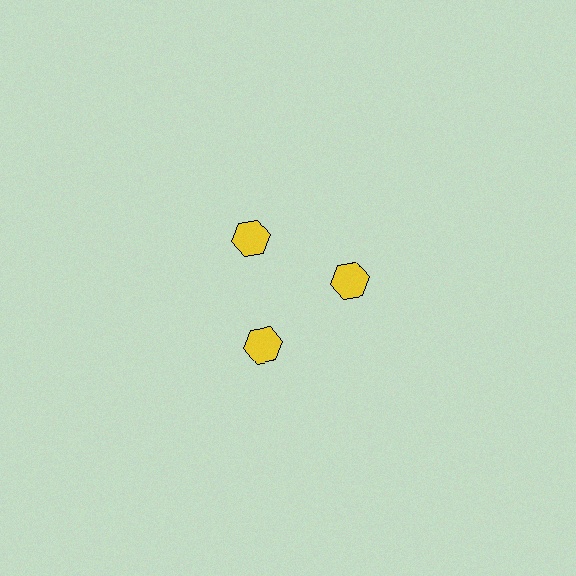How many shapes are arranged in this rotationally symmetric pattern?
There are 3 shapes, arranged in 3 groups of 1.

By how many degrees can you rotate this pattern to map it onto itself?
The pattern maps onto itself every 120 degrees of rotation.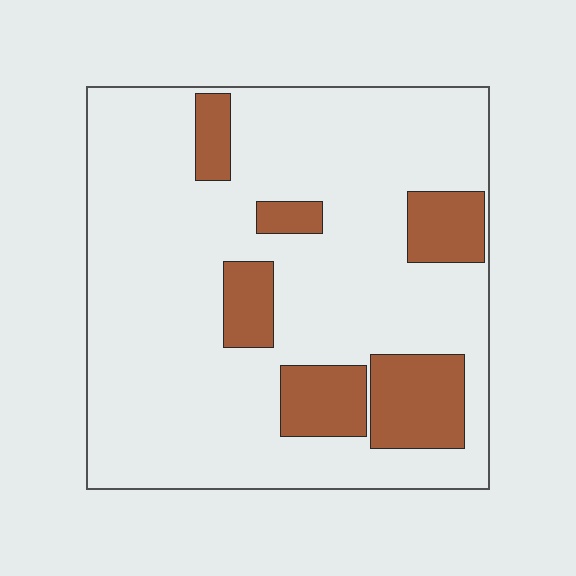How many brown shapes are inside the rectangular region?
6.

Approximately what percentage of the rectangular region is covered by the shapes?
Approximately 20%.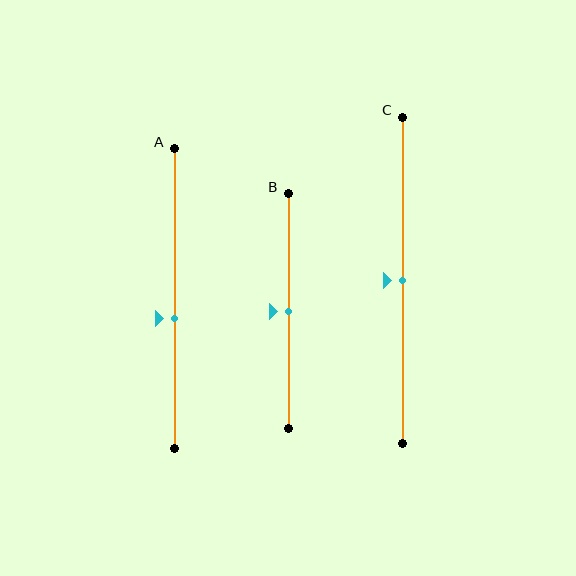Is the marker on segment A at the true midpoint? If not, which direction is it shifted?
No, the marker on segment A is shifted downward by about 7% of the segment length.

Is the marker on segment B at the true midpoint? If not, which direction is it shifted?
Yes, the marker on segment B is at the true midpoint.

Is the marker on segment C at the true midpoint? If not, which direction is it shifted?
Yes, the marker on segment C is at the true midpoint.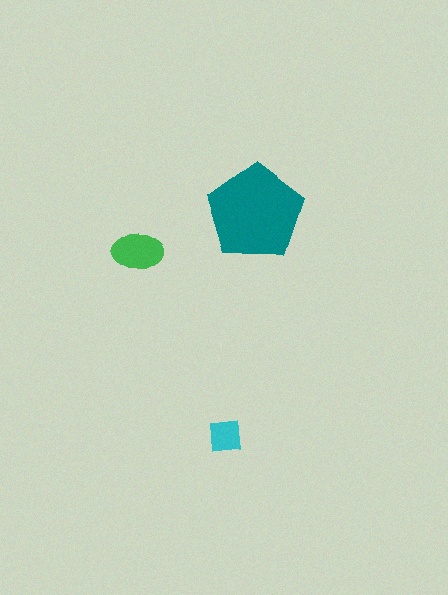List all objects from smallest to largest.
The cyan square, the green ellipse, the teal pentagon.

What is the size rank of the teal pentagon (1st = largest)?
1st.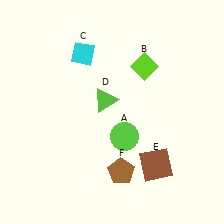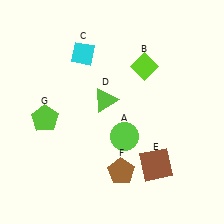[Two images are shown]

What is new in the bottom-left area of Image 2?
A lime pentagon (G) was added in the bottom-left area of Image 2.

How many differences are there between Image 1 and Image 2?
There is 1 difference between the two images.